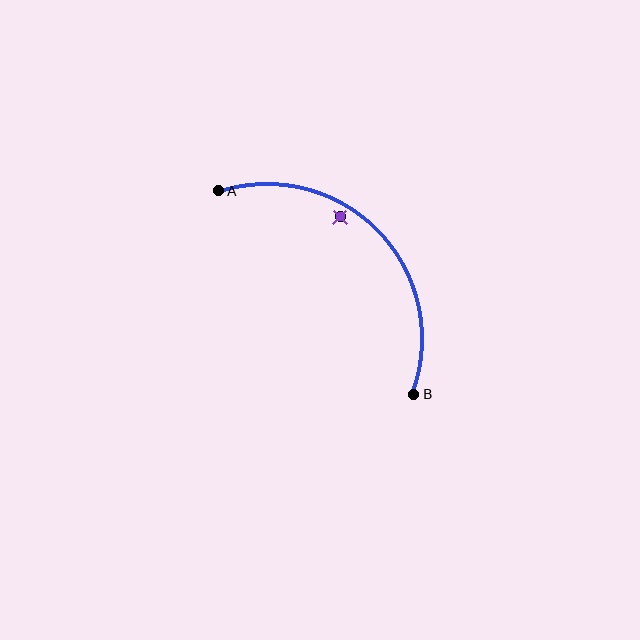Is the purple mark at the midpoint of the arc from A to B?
No — the purple mark does not lie on the arc at all. It sits slightly inside the curve.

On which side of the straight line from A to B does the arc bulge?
The arc bulges above and to the right of the straight line connecting A and B.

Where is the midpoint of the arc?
The arc midpoint is the point on the curve farthest from the straight line joining A and B. It sits above and to the right of that line.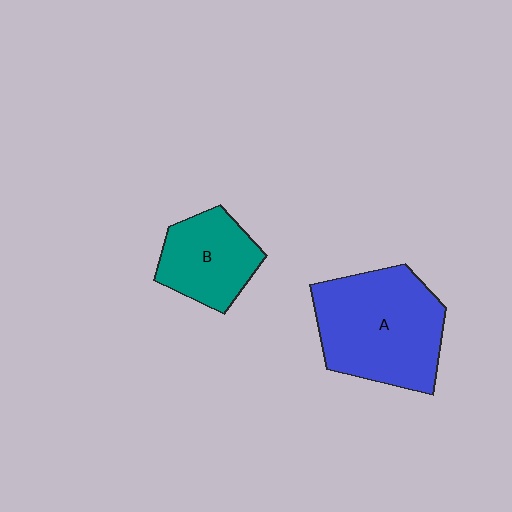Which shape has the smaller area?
Shape B (teal).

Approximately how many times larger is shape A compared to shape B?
Approximately 1.7 times.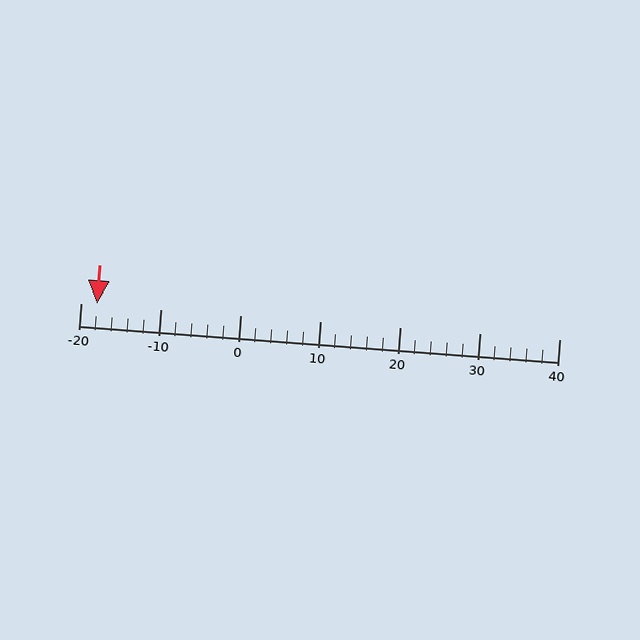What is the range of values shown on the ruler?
The ruler shows values from -20 to 40.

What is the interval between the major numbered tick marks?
The major tick marks are spaced 10 units apart.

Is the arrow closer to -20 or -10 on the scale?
The arrow is closer to -20.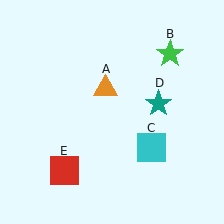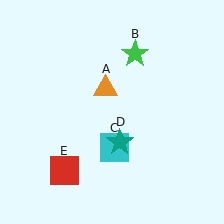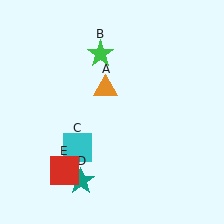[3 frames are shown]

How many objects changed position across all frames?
3 objects changed position: green star (object B), cyan square (object C), teal star (object D).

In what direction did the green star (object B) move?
The green star (object B) moved left.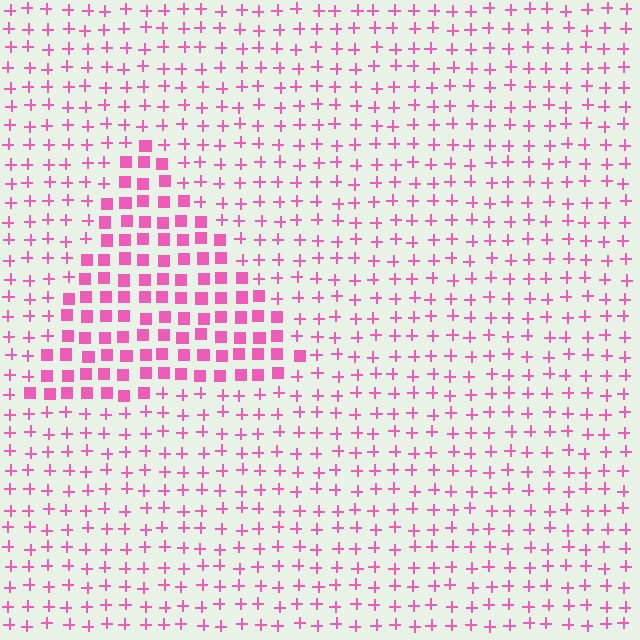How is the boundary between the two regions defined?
The boundary is defined by a change in element shape: squares inside vs. plus signs outside. All elements share the same color and spacing.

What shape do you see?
I see a triangle.